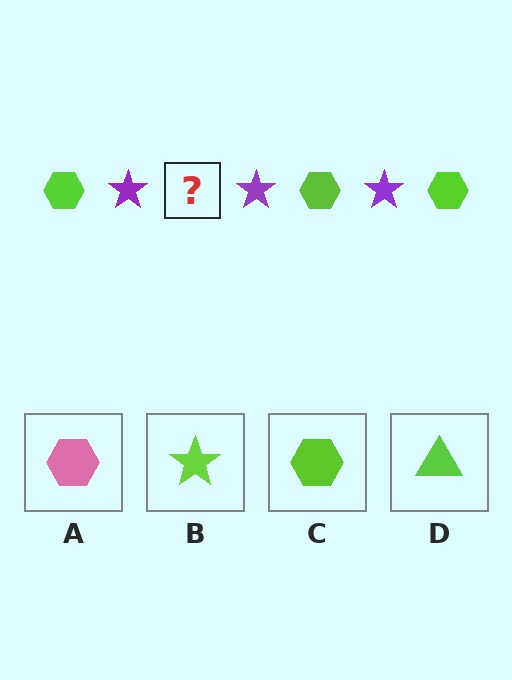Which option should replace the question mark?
Option C.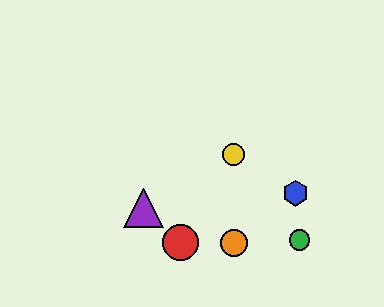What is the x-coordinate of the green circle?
The green circle is at x≈299.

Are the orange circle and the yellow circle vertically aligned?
Yes, both are at x≈234.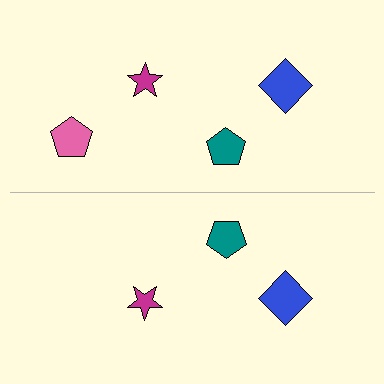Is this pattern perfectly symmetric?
No, the pattern is not perfectly symmetric. A pink pentagon is missing from the bottom side.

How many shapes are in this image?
There are 7 shapes in this image.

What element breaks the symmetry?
A pink pentagon is missing from the bottom side.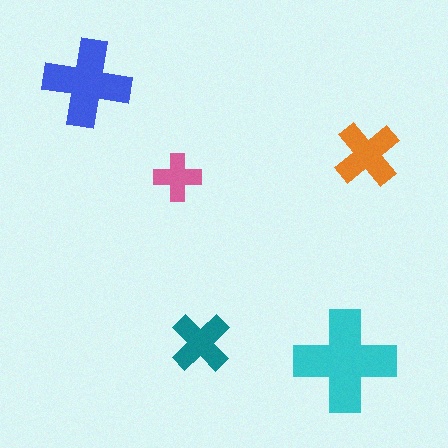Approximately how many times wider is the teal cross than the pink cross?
About 1.5 times wider.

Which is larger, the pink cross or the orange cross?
The orange one.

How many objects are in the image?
There are 5 objects in the image.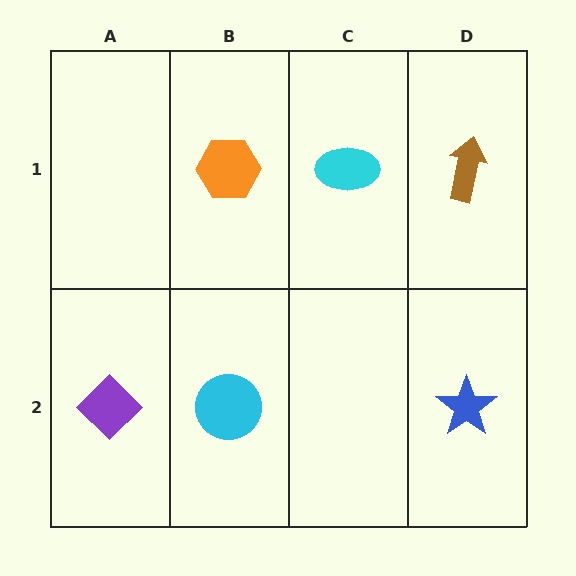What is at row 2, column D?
A blue star.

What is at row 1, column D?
A brown arrow.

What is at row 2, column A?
A purple diamond.